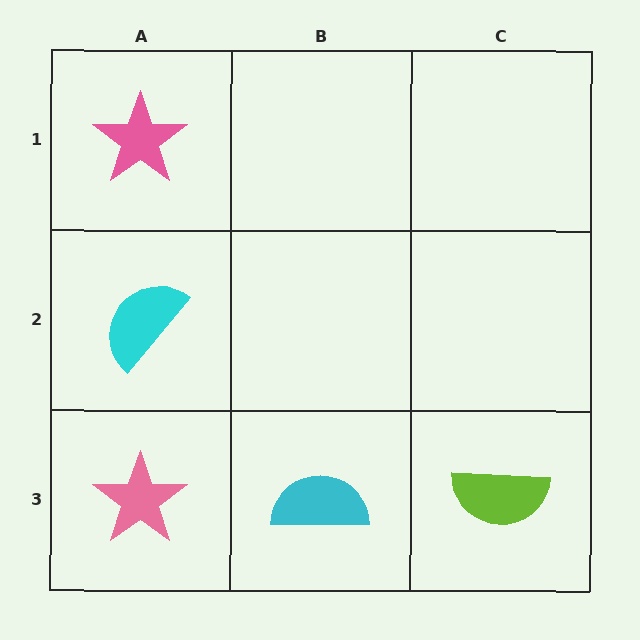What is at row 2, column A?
A cyan semicircle.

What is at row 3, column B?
A cyan semicircle.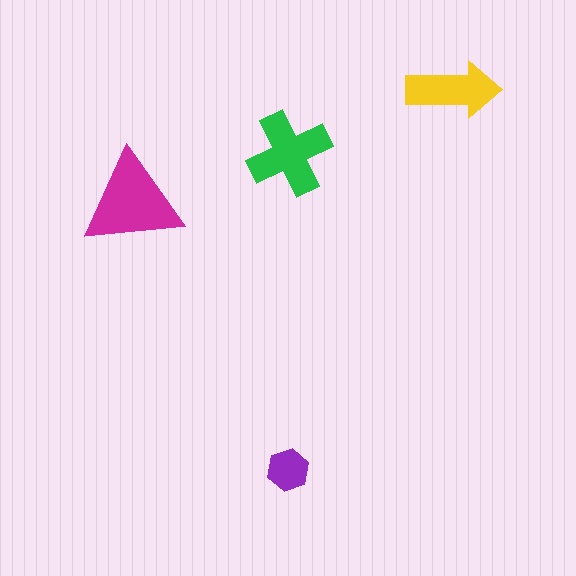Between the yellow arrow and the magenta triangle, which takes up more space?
The magenta triangle.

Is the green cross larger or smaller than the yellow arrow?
Larger.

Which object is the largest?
The magenta triangle.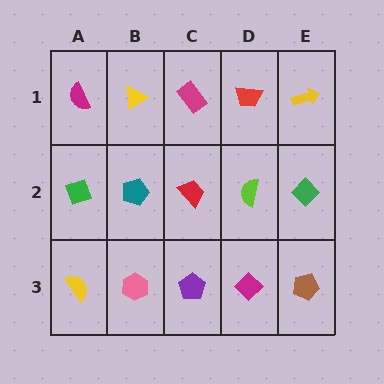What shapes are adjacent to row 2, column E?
A yellow arrow (row 1, column E), a brown pentagon (row 3, column E), a lime semicircle (row 2, column D).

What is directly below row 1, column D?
A lime semicircle.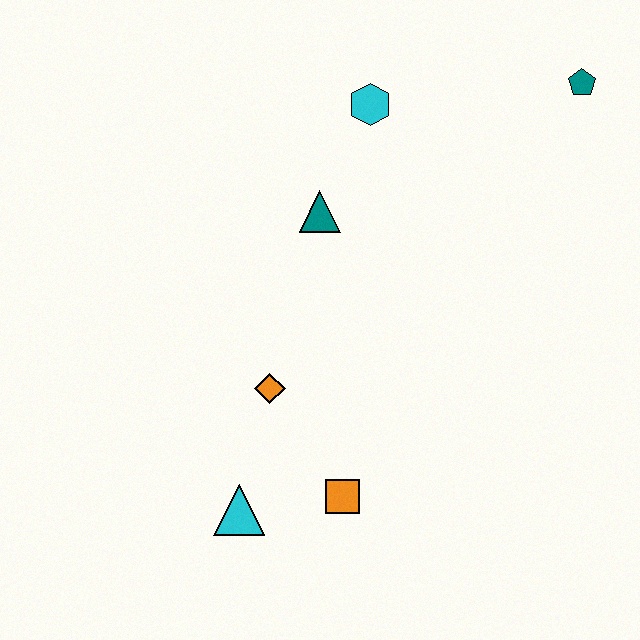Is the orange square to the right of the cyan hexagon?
No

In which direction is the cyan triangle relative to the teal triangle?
The cyan triangle is below the teal triangle.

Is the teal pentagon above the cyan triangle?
Yes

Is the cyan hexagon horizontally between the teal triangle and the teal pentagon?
Yes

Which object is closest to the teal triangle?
The cyan hexagon is closest to the teal triangle.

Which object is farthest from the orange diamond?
The teal pentagon is farthest from the orange diamond.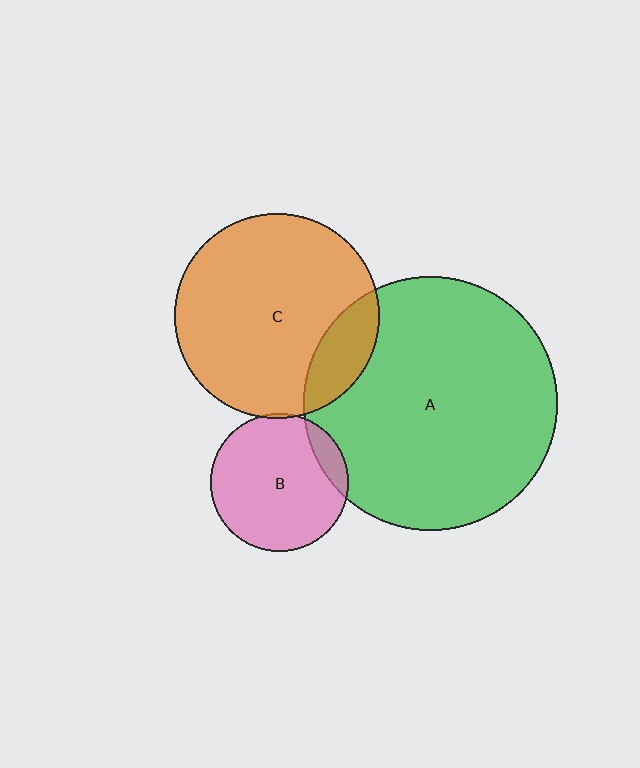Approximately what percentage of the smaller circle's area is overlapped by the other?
Approximately 15%.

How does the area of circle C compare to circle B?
Approximately 2.2 times.